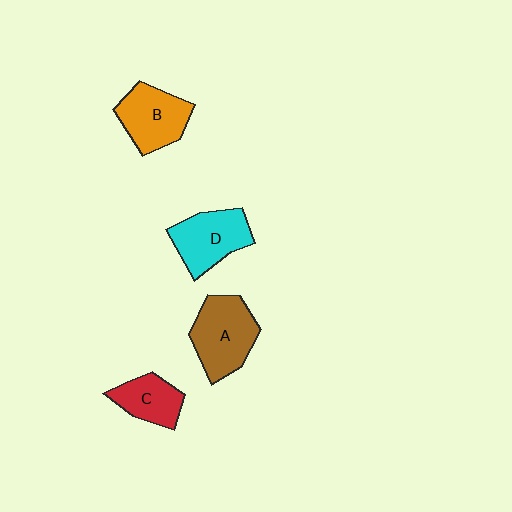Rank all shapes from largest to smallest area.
From largest to smallest: A (brown), D (cyan), B (orange), C (red).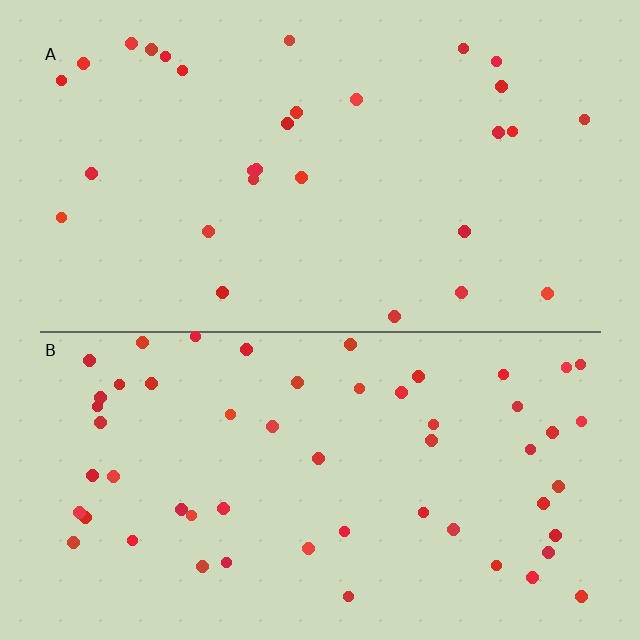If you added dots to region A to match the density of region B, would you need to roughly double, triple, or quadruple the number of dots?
Approximately double.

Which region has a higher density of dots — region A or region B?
B (the bottom).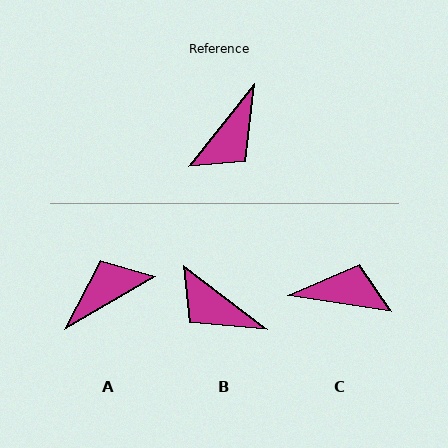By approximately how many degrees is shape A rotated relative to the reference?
Approximately 159 degrees counter-clockwise.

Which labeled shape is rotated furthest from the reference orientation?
A, about 159 degrees away.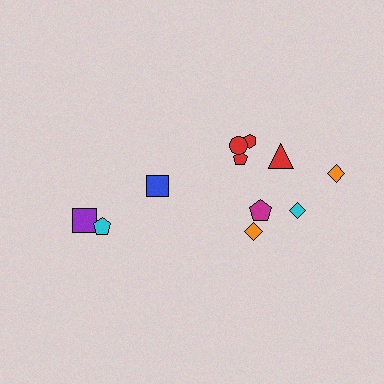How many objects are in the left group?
There are 3 objects.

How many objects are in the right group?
There are 8 objects.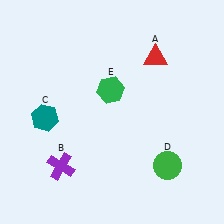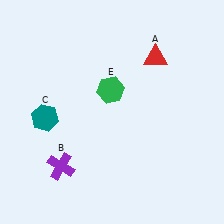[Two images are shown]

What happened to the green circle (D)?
The green circle (D) was removed in Image 2. It was in the bottom-right area of Image 1.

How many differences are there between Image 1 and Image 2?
There is 1 difference between the two images.